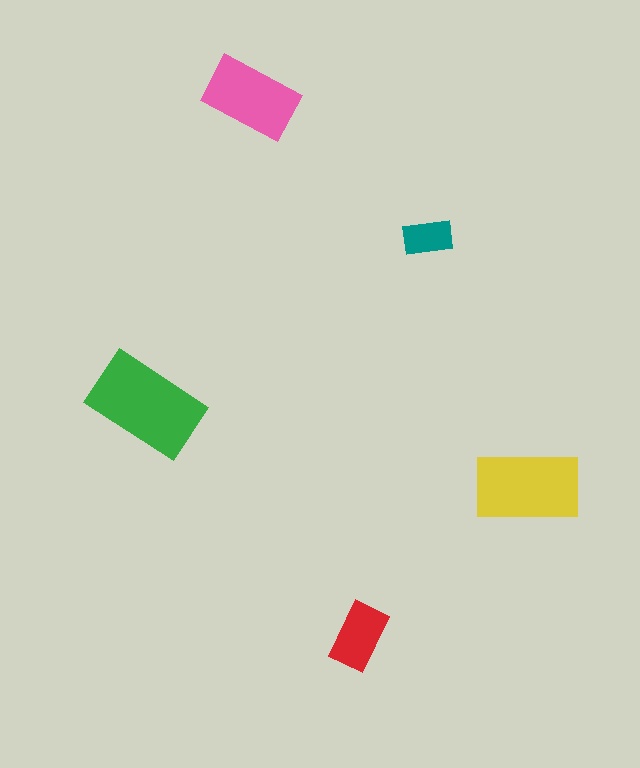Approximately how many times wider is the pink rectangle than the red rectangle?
About 1.5 times wider.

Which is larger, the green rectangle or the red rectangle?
The green one.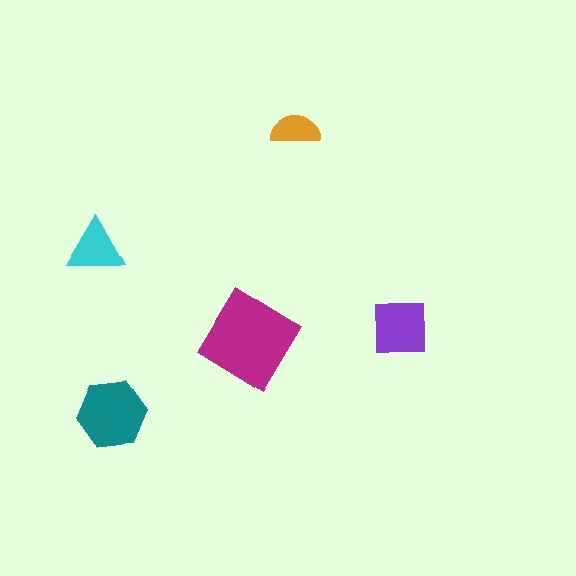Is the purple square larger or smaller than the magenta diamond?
Smaller.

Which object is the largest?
The magenta diamond.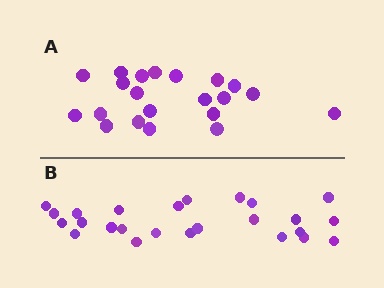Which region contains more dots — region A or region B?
Region B (the bottom region) has more dots.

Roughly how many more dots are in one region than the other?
Region B has about 4 more dots than region A.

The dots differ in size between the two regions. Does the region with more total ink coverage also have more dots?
No. Region A has more total ink coverage because its dots are larger, but region B actually contains more individual dots. Total area can be misleading — the number of items is what matters here.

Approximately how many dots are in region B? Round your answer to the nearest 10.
About 20 dots. (The exact count is 25, which rounds to 20.)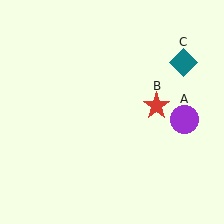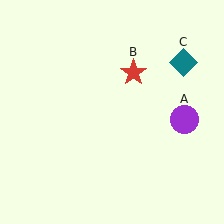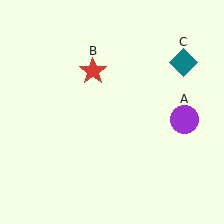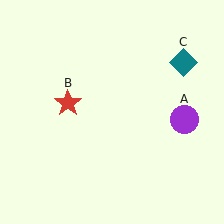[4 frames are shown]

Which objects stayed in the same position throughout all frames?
Purple circle (object A) and teal diamond (object C) remained stationary.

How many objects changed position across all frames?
1 object changed position: red star (object B).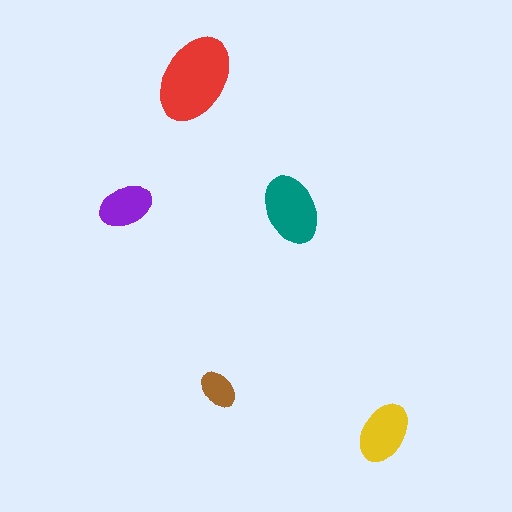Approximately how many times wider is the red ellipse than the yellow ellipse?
About 1.5 times wider.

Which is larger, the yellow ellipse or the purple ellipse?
The yellow one.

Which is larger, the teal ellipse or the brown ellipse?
The teal one.